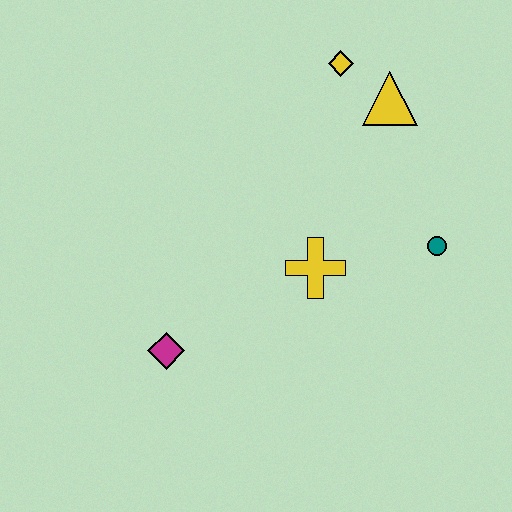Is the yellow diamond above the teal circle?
Yes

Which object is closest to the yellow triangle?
The yellow diamond is closest to the yellow triangle.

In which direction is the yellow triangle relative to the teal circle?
The yellow triangle is above the teal circle.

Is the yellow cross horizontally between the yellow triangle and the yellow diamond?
No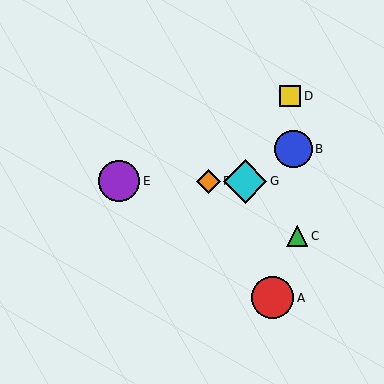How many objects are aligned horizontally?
3 objects (E, F, G) are aligned horizontally.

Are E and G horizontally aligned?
Yes, both are at y≈181.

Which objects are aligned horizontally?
Objects E, F, G are aligned horizontally.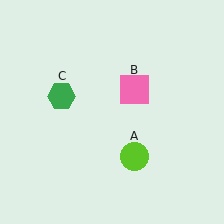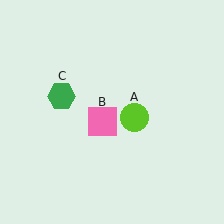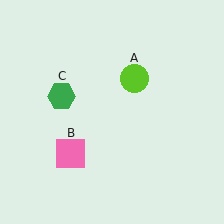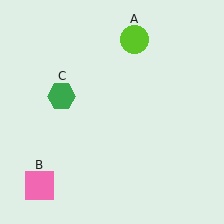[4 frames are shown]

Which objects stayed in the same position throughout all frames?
Green hexagon (object C) remained stationary.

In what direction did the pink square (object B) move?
The pink square (object B) moved down and to the left.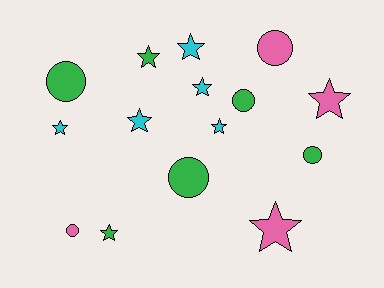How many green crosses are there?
There are no green crosses.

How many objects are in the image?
There are 15 objects.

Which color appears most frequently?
Green, with 6 objects.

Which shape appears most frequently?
Star, with 9 objects.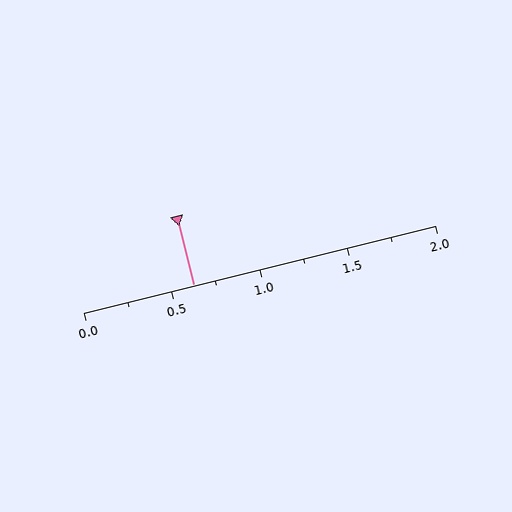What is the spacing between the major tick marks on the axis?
The major ticks are spaced 0.5 apart.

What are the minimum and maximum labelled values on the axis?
The axis runs from 0.0 to 2.0.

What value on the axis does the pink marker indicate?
The marker indicates approximately 0.62.